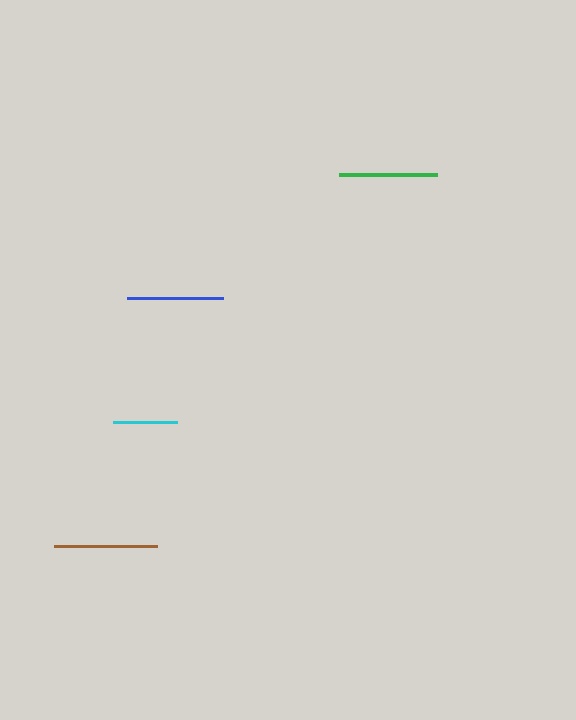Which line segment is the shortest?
The cyan line is the shortest at approximately 64 pixels.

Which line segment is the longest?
The brown line is the longest at approximately 103 pixels.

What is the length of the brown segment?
The brown segment is approximately 103 pixels long.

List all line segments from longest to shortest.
From longest to shortest: brown, green, blue, cyan.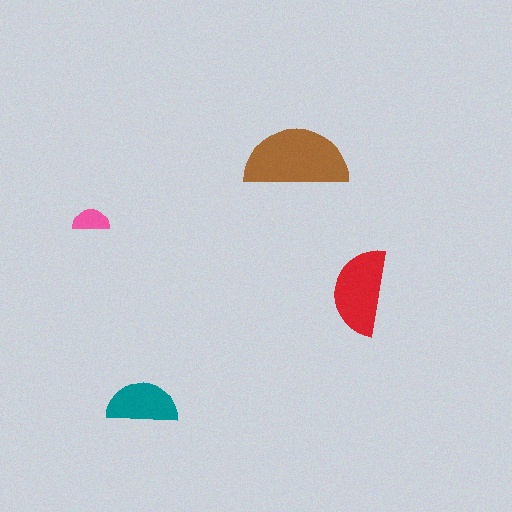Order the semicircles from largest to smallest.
the brown one, the red one, the teal one, the pink one.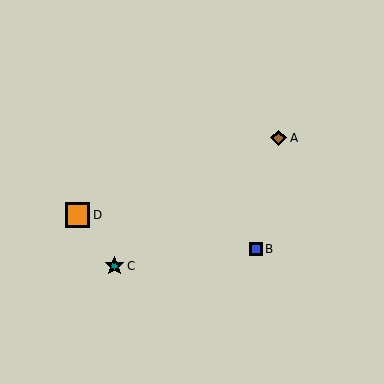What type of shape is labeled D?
Shape D is an orange square.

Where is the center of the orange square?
The center of the orange square is at (78, 215).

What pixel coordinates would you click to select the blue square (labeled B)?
Click at (256, 249) to select the blue square B.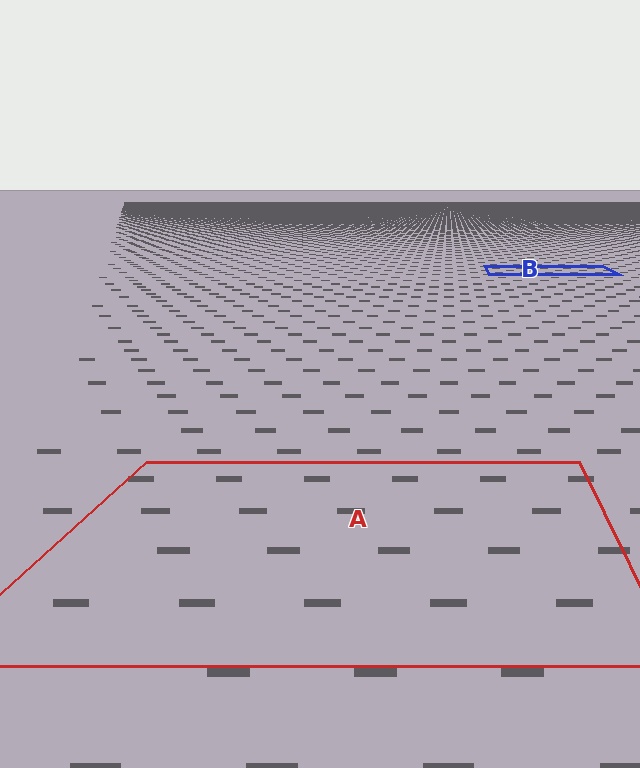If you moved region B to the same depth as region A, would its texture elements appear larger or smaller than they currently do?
They would appear larger. At a closer depth, the same texture elements are projected at a bigger on-screen size.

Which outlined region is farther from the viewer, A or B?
Region B is farther from the viewer — the texture elements inside it appear smaller and more densely packed.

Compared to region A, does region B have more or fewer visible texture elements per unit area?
Region B has more texture elements per unit area — they are packed more densely because it is farther away.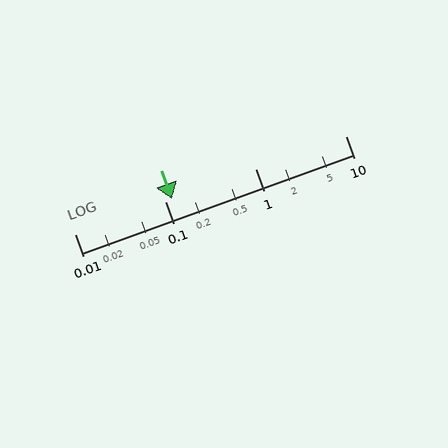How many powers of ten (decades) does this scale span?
The scale spans 3 decades, from 0.01 to 10.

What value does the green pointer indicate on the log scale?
The pointer indicates approximately 0.12.